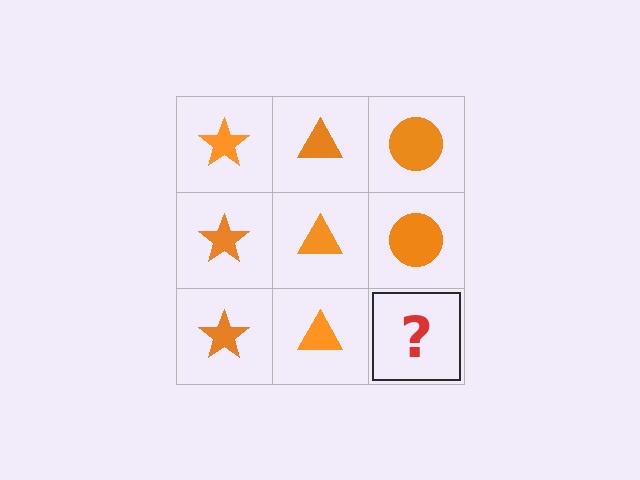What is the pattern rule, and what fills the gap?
The rule is that each column has a consistent shape. The gap should be filled with an orange circle.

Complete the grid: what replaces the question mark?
The question mark should be replaced with an orange circle.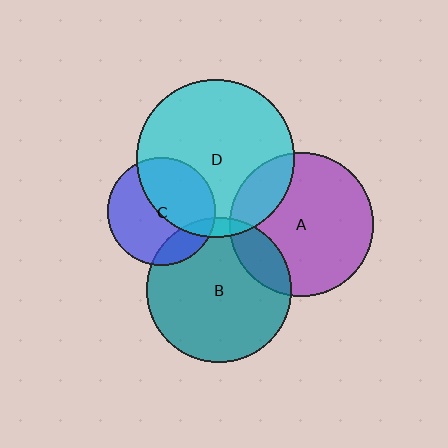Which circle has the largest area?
Circle D (cyan).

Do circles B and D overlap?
Yes.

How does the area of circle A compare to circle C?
Approximately 1.8 times.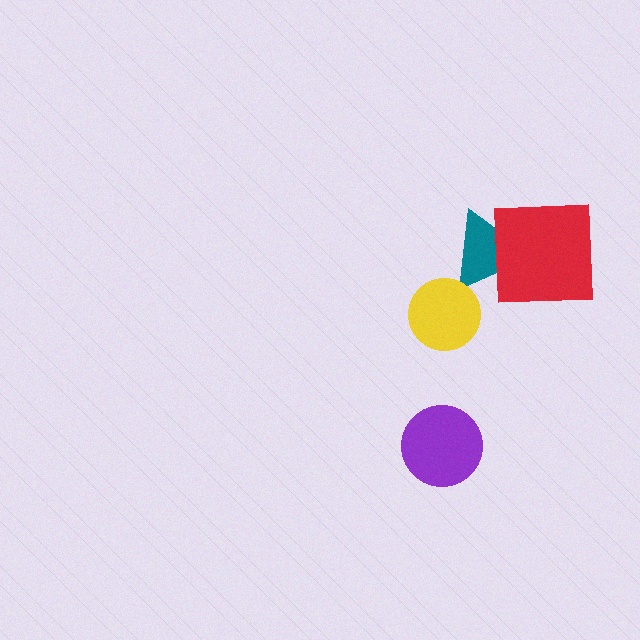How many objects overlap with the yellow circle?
0 objects overlap with the yellow circle.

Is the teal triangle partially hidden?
Yes, it is partially covered by another shape.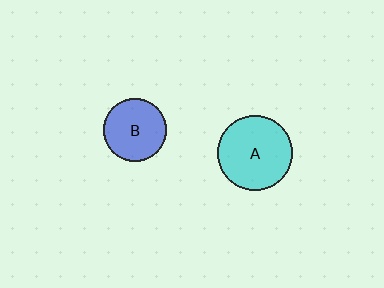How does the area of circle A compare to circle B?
Approximately 1.4 times.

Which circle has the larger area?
Circle A (cyan).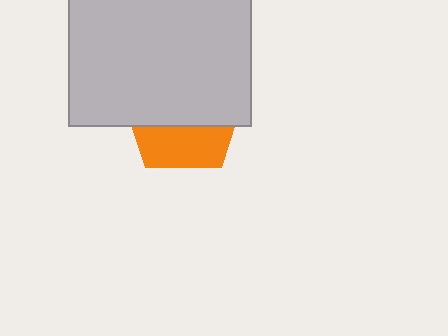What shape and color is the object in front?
The object in front is a light gray rectangle.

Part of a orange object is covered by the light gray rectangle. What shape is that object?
It is a pentagon.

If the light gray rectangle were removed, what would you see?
You would see the complete orange pentagon.